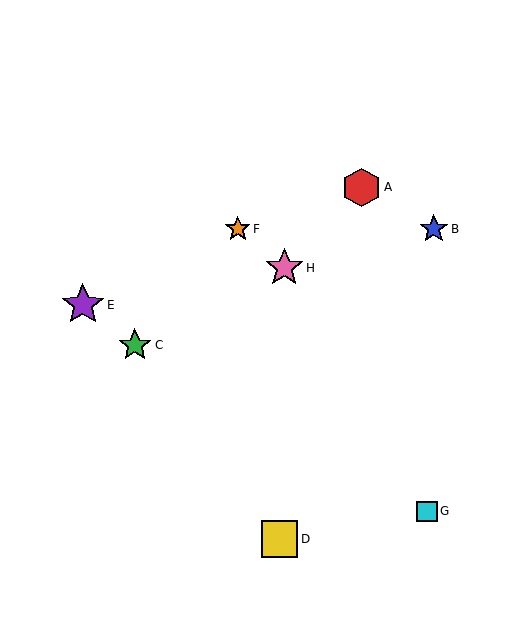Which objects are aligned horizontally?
Objects B, F are aligned horizontally.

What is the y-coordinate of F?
Object F is at y≈229.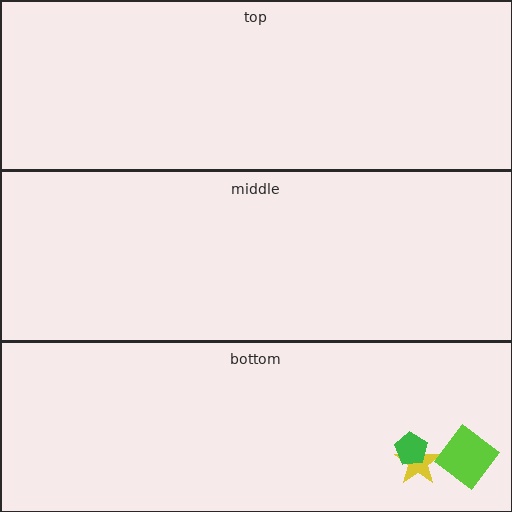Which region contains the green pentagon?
The bottom region.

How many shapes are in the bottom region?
3.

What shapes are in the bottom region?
The yellow star, the lime diamond, the green pentagon.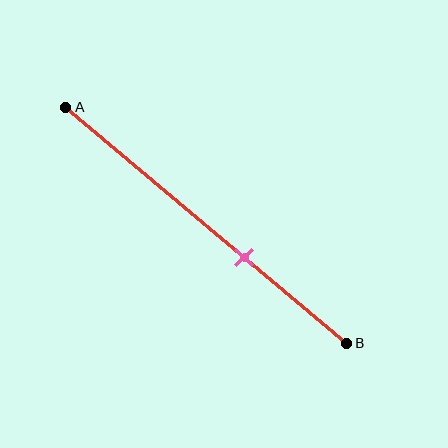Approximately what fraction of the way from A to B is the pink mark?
The pink mark is approximately 65% of the way from A to B.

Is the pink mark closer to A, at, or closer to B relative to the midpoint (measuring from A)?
The pink mark is closer to point B than the midpoint of segment AB.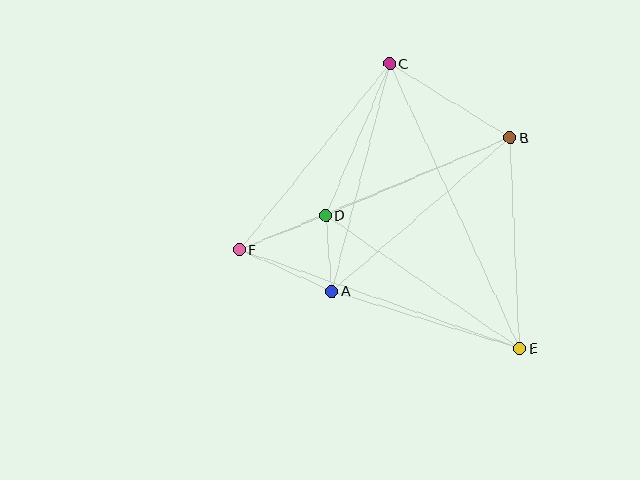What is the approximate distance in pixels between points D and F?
The distance between D and F is approximately 92 pixels.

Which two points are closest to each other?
Points A and D are closest to each other.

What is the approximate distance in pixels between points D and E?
The distance between D and E is approximately 235 pixels.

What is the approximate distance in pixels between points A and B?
The distance between A and B is approximately 235 pixels.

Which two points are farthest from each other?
Points C and E are farthest from each other.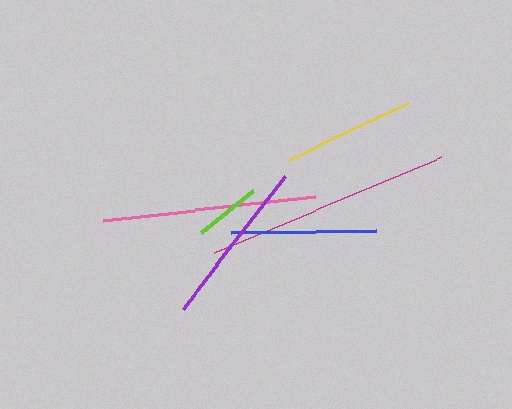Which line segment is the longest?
The magenta line is the longest at approximately 245 pixels.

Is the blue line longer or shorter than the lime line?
The blue line is longer than the lime line.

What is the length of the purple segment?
The purple segment is approximately 167 pixels long.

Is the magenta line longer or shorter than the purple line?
The magenta line is longer than the purple line.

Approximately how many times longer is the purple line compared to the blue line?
The purple line is approximately 1.2 times the length of the blue line.